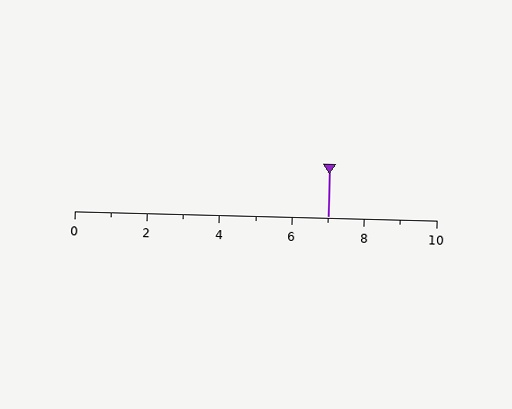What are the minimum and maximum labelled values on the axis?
The axis runs from 0 to 10.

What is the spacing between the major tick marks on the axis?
The major ticks are spaced 2 apart.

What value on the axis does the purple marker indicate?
The marker indicates approximately 7.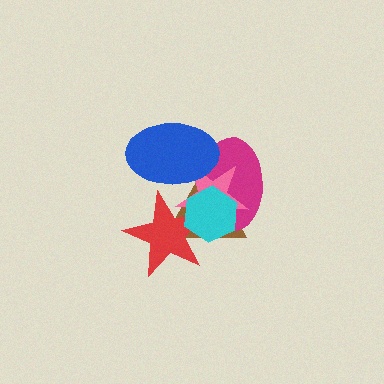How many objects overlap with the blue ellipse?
4 objects overlap with the blue ellipse.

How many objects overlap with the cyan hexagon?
4 objects overlap with the cyan hexagon.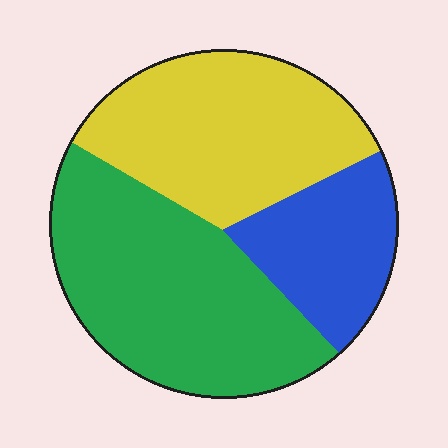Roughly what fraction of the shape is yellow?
Yellow takes up about three eighths (3/8) of the shape.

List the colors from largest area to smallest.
From largest to smallest: green, yellow, blue.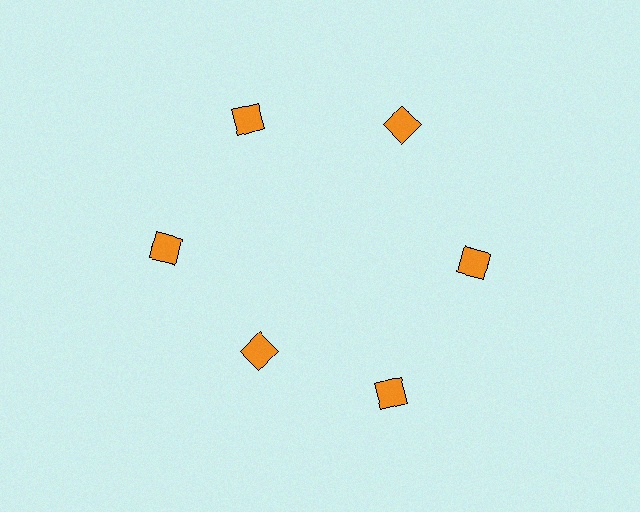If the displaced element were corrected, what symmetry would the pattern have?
It would have 6-fold rotational symmetry — the pattern would map onto itself every 60 degrees.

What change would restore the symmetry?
The symmetry would be restored by moving it outward, back onto the ring so that all 6 squares sit at equal angles and equal distance from the center.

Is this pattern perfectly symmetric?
No. The 6 orange squares are arranged in a ring, but one element near the 7 o'clock position is pulled inward toward the center, breaking the 6-fold rotational symmetry.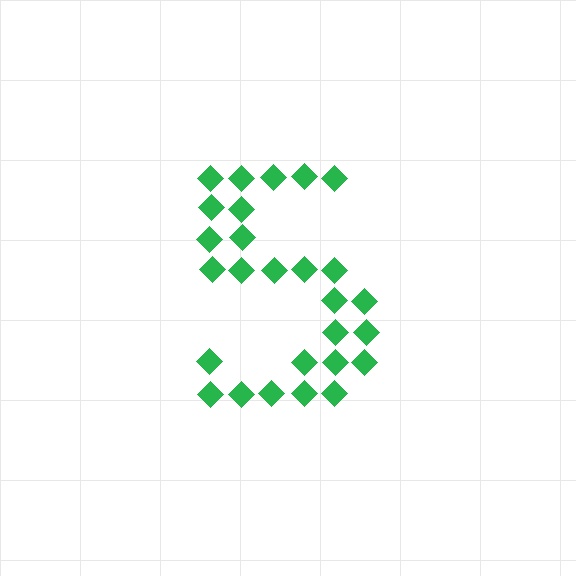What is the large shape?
The large shape is the digit 5.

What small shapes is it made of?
It is made of small diamonds.